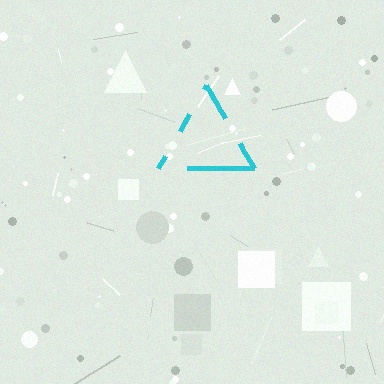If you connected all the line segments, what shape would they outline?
They would outline a triangle.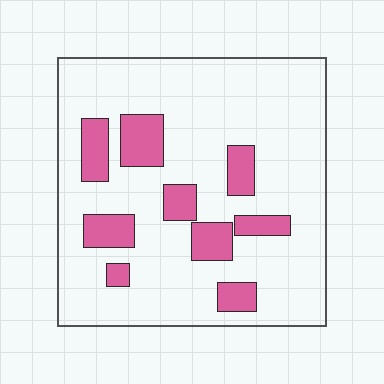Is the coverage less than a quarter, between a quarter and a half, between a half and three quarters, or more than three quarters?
Less than a quarter.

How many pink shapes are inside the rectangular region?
9.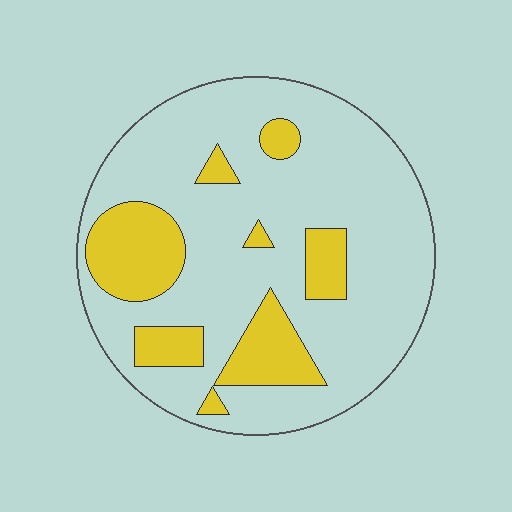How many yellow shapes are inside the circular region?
8.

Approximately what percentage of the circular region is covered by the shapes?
Approximately 25%.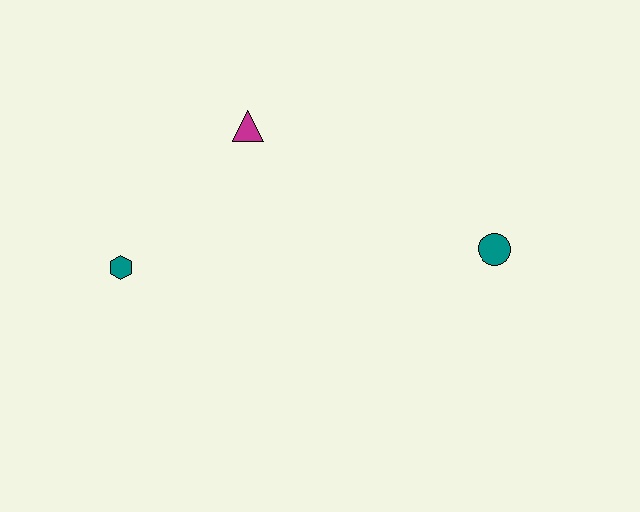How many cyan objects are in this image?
There are no cyan objects.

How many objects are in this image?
There are 3 objects.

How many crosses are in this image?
There are no crosses.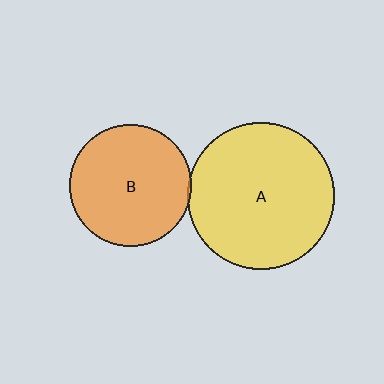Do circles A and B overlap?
Yes.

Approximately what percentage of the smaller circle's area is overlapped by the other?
Approximately 5%.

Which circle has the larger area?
Circle A (yellow).